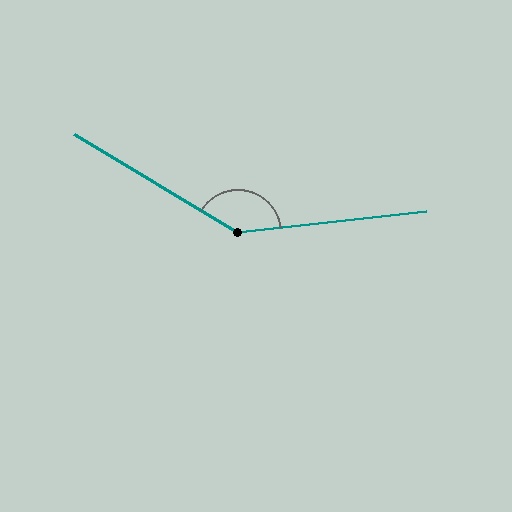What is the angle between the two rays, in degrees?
Approximately 142 degrees.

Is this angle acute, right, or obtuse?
It is obtuse.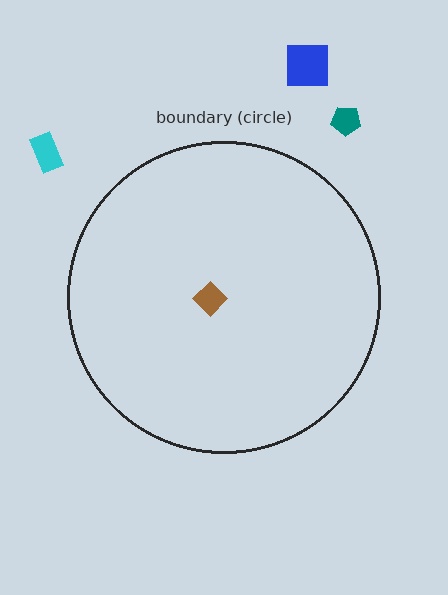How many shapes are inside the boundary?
1 inside, 3 outside.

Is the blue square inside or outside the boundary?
Outside.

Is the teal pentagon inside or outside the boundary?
Outside.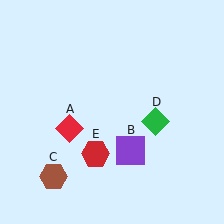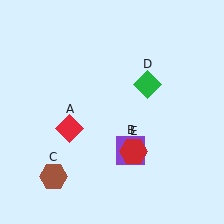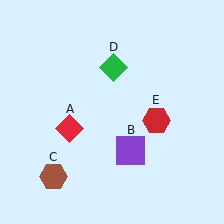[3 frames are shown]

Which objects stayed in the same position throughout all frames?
Red diamond (object A) and purple square (object B) and brown hexagon (object C) remained stationary.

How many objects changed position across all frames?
2 objects changed position: green diamond (object D), red hexagon (object E).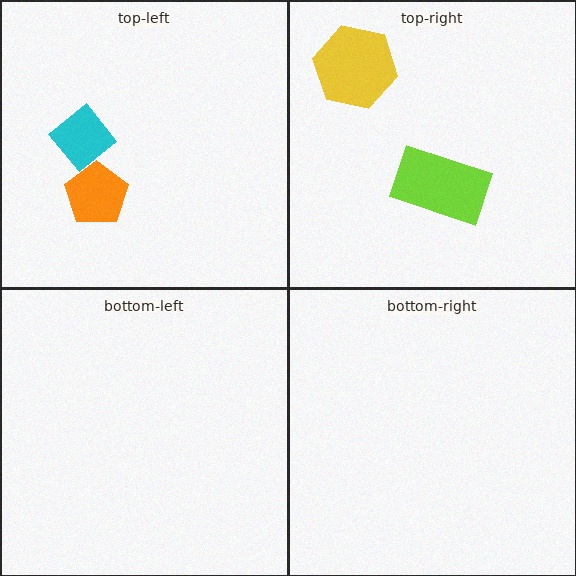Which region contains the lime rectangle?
The top-right region.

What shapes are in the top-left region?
The orange pentagon, the cyan diamond.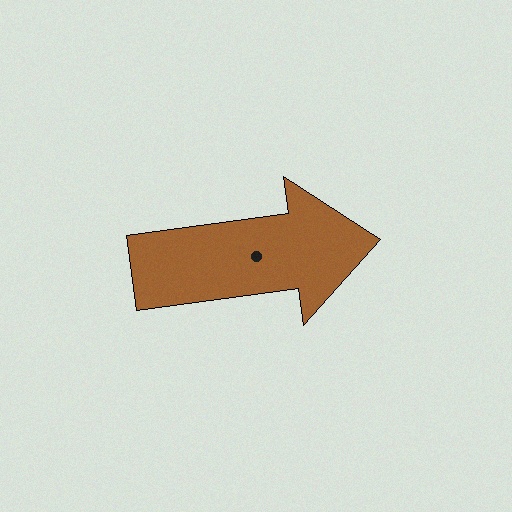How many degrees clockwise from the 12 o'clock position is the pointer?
Approximately 82 degrees.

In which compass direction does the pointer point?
East.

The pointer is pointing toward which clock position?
Roughly 3 o'clock.